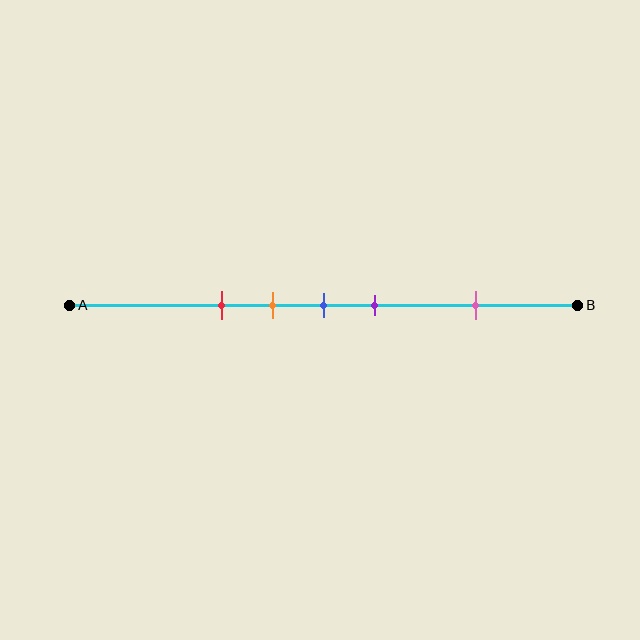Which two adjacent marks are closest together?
The orange and blue marks are the closest adjacent pair.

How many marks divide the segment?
There are 5 marks dividing the segment.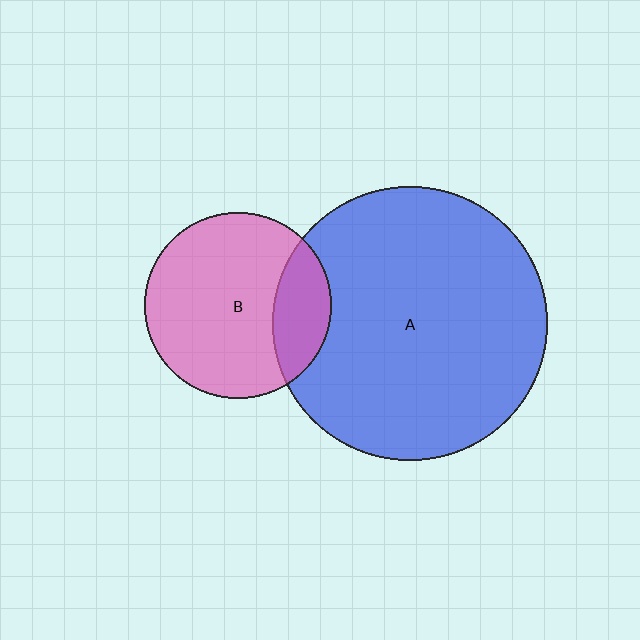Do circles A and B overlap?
Yes.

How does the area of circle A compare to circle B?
Approximately 2.2 times.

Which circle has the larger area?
Circle A (blue).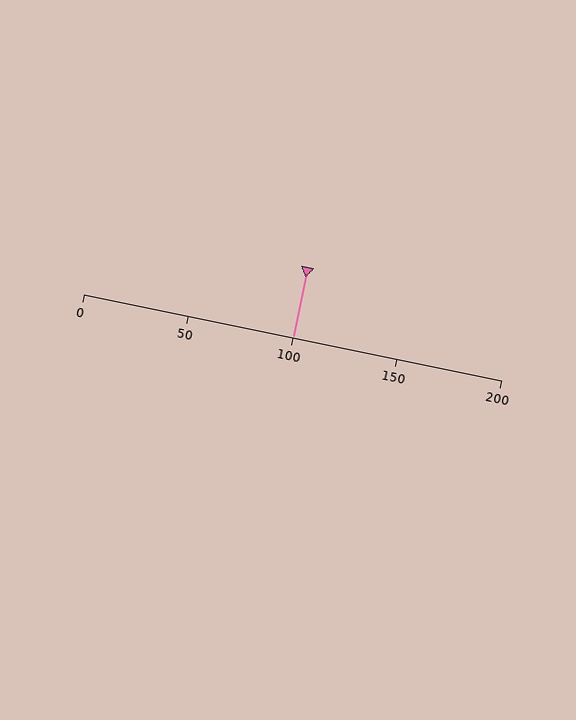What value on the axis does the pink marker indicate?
The marker indicates approximately 100.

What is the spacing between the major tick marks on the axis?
The major ticks are spaced 50 apart.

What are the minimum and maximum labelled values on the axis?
The axis runs from 0 to 200.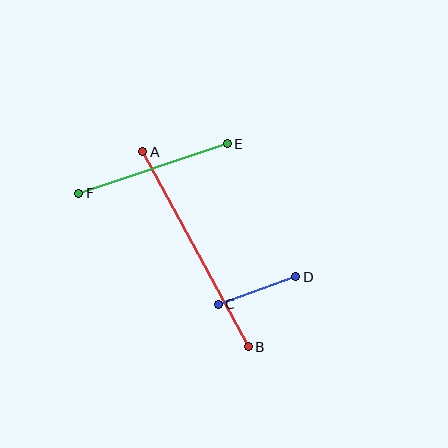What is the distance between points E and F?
The distance is approximately 157 pixels.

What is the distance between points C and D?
The distance is approximately 82 pixels.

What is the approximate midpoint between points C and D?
The midpoint is at approximately (257, 291) pixels.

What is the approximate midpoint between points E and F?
The midpoint is at approximately (153, 169) pixels.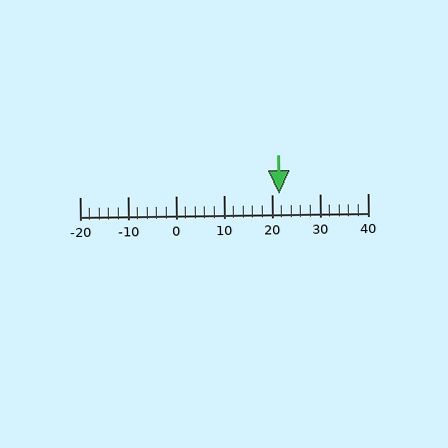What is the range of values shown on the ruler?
The ruler shows values from -20 to 40.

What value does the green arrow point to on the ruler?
The green arrow points to approximately 22.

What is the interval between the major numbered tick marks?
The major tick marks are spaced 10 units apart.